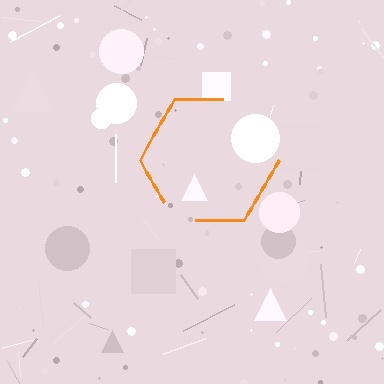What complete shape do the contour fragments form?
The contour fragments form a hexagon.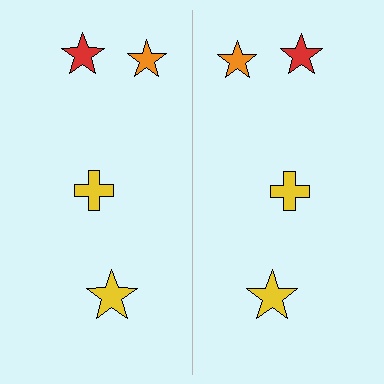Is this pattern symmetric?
Yes, this pattern has bilateral (reflection) symmetry.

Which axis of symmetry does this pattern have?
The pattern has a vertical axis of symmetry running through the center of the image.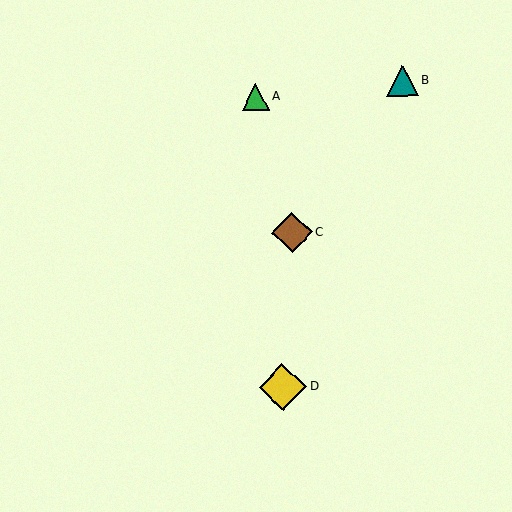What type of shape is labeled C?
Shape C is a brown diamond.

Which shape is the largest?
The yellow diamond (labeled D) is the largest.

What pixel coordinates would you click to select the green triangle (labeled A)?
Click at (256, 97) to select the green triangle A.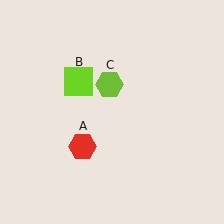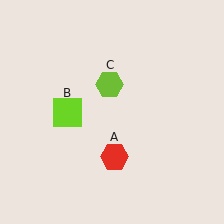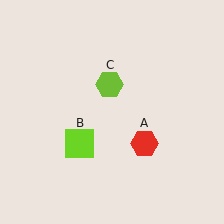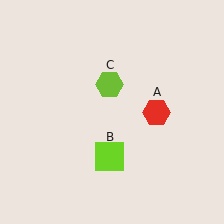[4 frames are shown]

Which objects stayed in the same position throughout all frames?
Lime hexagon (object C) remained stationary.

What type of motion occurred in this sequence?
The red hexagon (object A), lime square (object B) rotated counterclockwise around the center of the scene.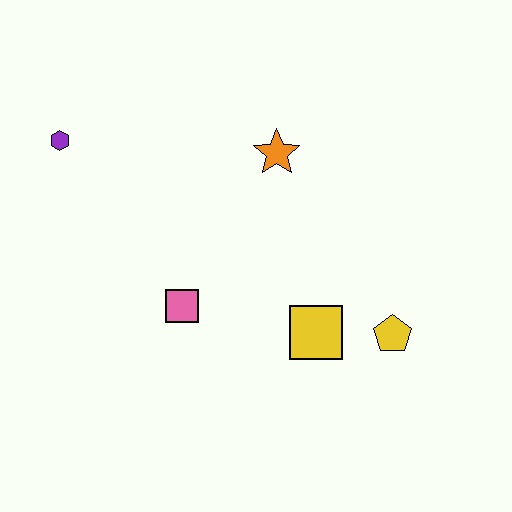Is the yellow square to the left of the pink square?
No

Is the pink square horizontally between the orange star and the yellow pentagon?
No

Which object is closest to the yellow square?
The yellow pentagon is closest to the yellow square.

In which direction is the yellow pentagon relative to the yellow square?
The yellow pentagon is to the right of the yellow square.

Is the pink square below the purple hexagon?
Yes